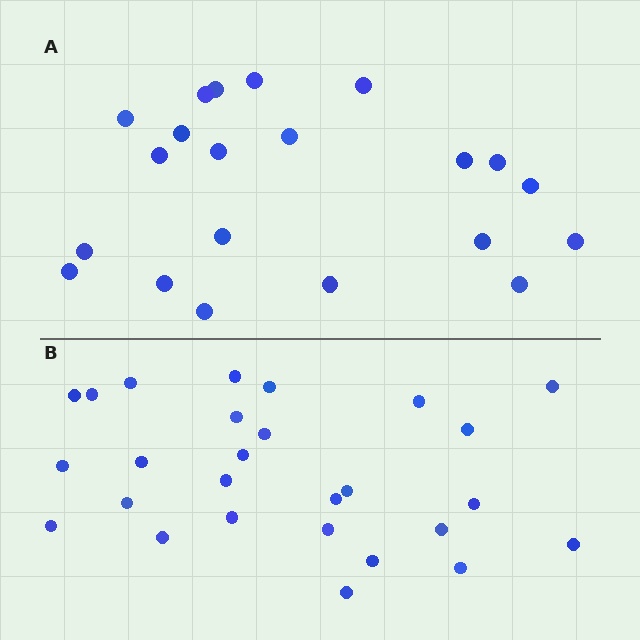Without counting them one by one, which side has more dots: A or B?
Region B (the bottom region) has more dots.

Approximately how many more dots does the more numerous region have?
Region B has about 6 more dots than region A.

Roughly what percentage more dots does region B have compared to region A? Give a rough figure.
About 30% more.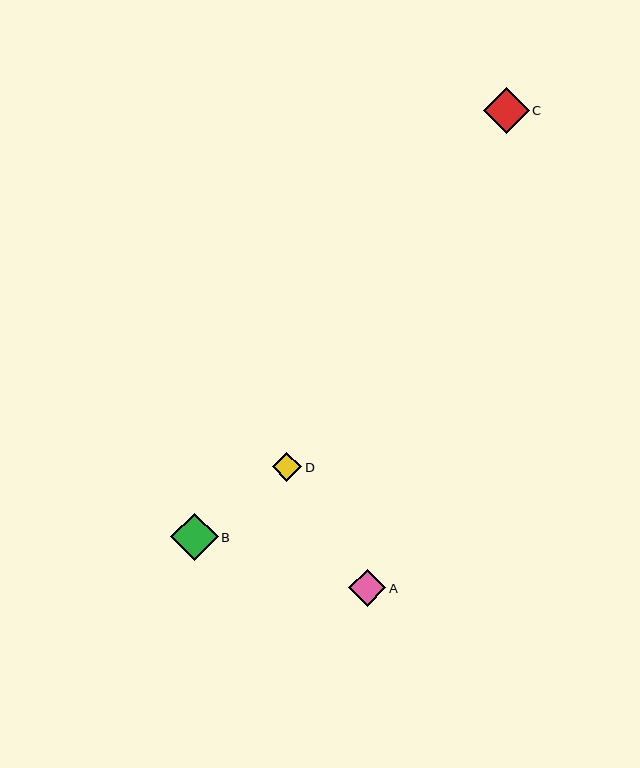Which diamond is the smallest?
Diamond D is the smallest with a size of approximately 30 pixels.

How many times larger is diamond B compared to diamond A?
Diamond B is approximately 1.3 times the size of diamond A.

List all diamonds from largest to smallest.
From largest to smallest: B, C, A, D.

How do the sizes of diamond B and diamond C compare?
Diamond B and diamond C are approximately the same size.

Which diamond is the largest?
Diamond B is the largest with a size of approximately 47 pixels.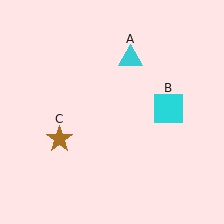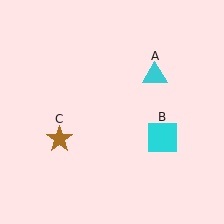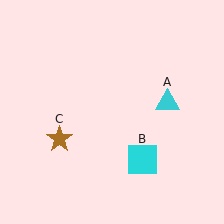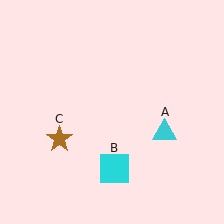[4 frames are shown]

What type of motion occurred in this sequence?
The cyan triangle (object A), cyan square (object B) rotated clockwise around the center of the scene.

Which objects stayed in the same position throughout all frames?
Brown star (object C) remained stationary.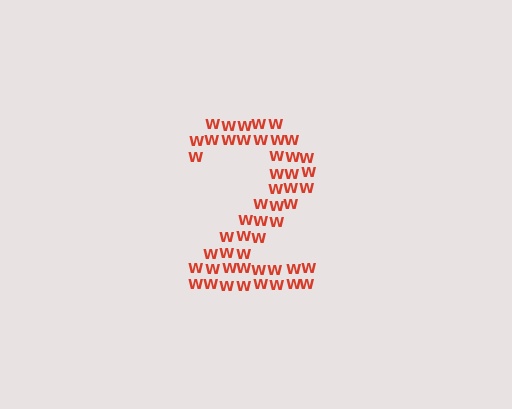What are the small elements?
The small elements are letter W's.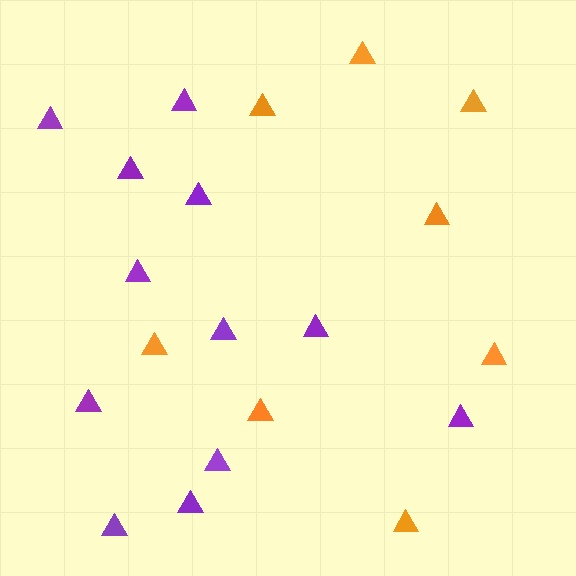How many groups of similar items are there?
There are 2 groups: one group of purple triangles (12) and one group of orange triangles (8).